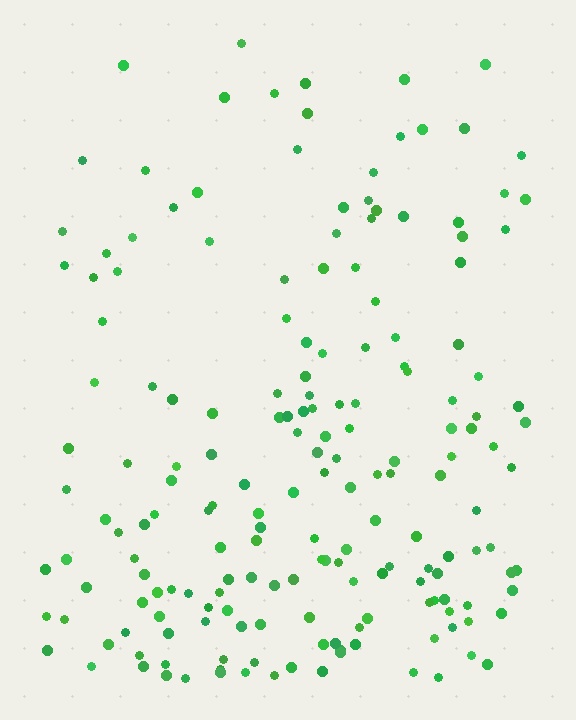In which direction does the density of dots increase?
From top to bottom, with the bottom side densest.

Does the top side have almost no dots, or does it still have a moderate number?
Still a moderate number, just noticeably fewer than the bottom.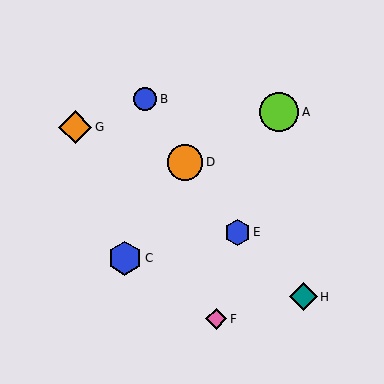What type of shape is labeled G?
Shape G is an orange diamond.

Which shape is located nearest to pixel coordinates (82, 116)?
The orange diamond (labeled G) at (75, 127) is nearest to that location.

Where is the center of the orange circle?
The center of the orange circle is at (185, 162).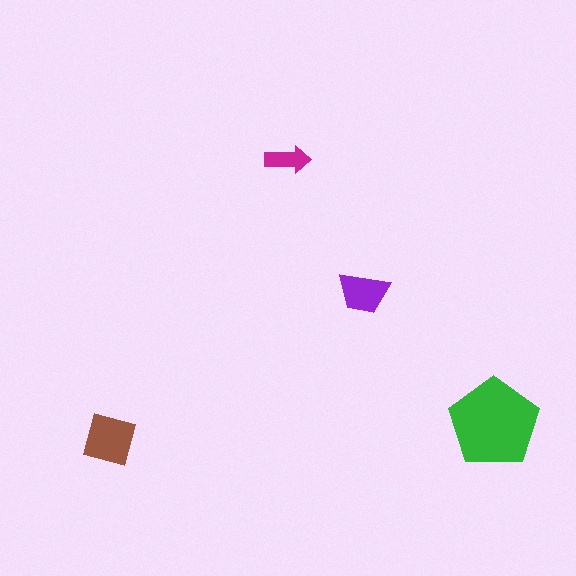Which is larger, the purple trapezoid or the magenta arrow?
The purple trapezoid.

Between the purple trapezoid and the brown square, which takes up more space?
The brown square.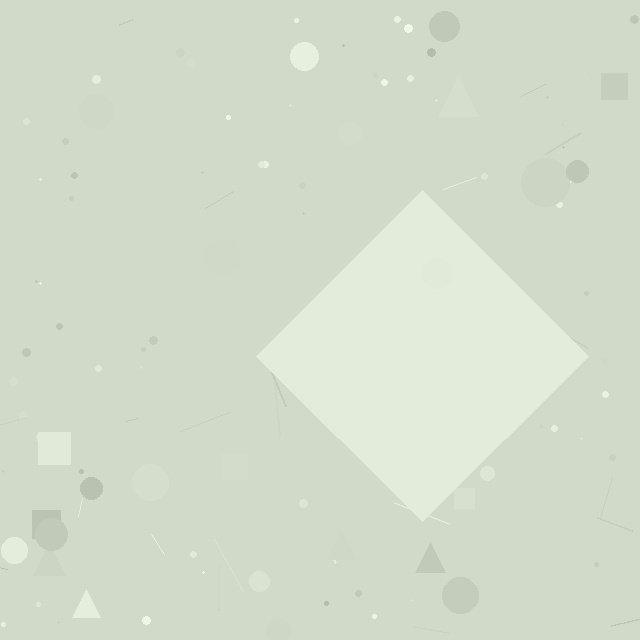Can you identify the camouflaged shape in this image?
The camouflaged shape is a diamond.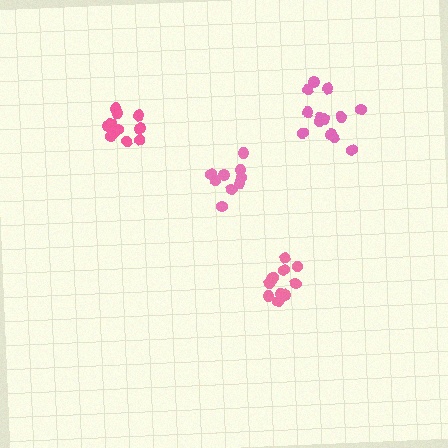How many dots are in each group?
Group 1: 12 dots, Group 2: 9 dots, Group 3: 12 dots, Group 4: 14 dots (47 total).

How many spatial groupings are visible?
There are 4 spatial groupings.